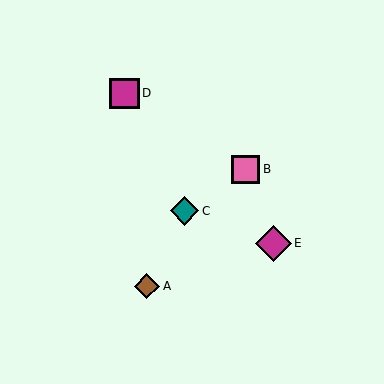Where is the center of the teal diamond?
The center of the teal diamond is at (185, 211).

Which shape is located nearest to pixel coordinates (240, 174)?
The pink square (labeled B) at (246, 169) is nearest to that location.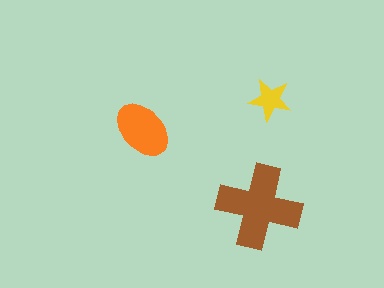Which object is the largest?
The brown cross.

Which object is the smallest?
The yellow star.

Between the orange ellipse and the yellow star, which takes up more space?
The orange ellipse.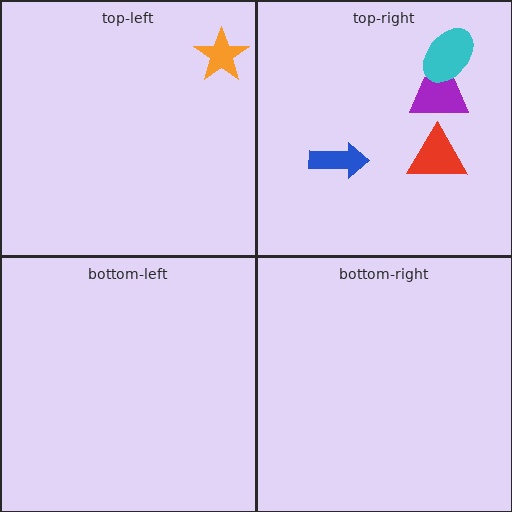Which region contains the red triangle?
The top-right region.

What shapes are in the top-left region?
The orange star.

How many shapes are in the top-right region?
4.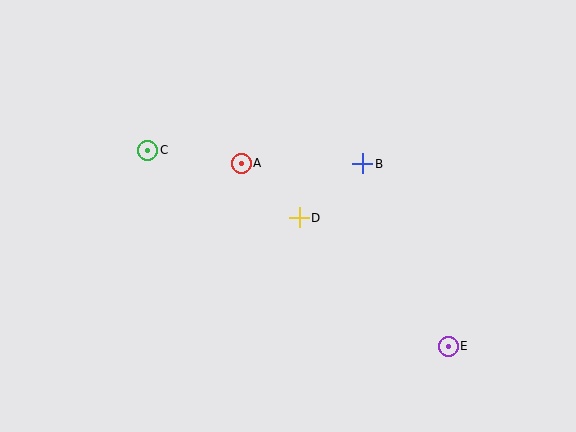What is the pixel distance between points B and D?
The distance between B and D is 83 pixels.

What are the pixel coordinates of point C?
Point C is at (148, 150).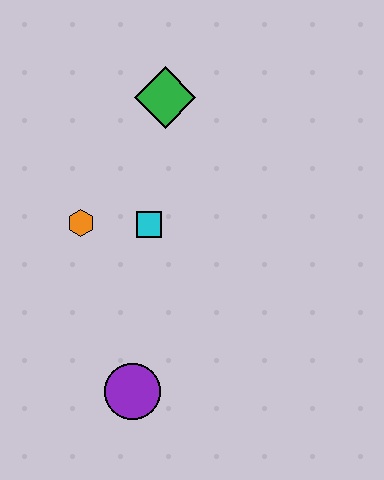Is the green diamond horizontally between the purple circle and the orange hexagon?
No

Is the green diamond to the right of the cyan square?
Yes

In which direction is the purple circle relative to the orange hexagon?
The purple circle is below the orange hexagon.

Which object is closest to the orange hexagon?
The cyan square is closest to the orange hexagon.